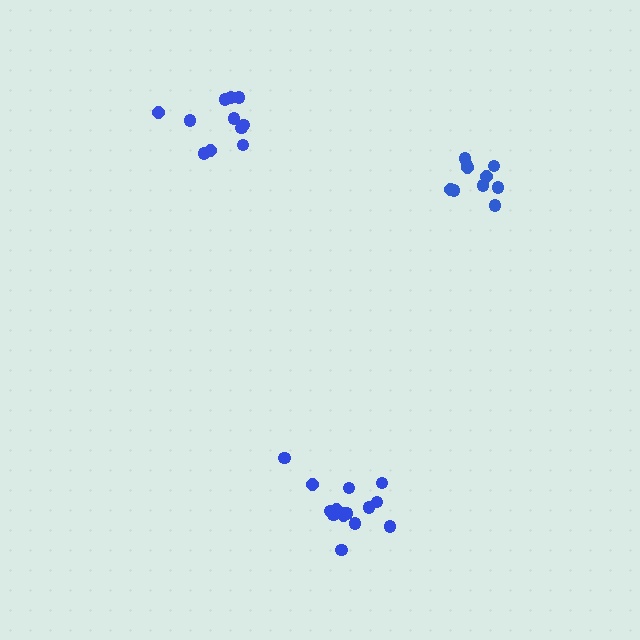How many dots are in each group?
Group 1: 12 dots, Group 2: 10 dots, Group 3: 15 dots (37 total).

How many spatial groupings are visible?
There are 3 spatial groupings.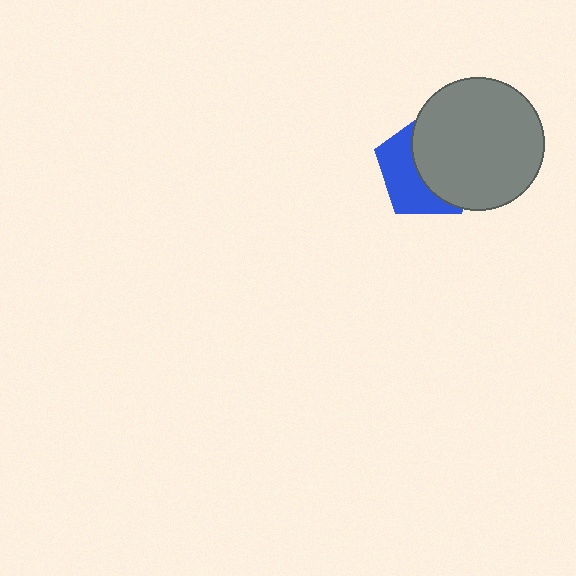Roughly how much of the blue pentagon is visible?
A small part of it is visible (roughly 43%).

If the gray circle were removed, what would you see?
You would see the complete blue pentagon.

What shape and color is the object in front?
The object in front is a gray circle.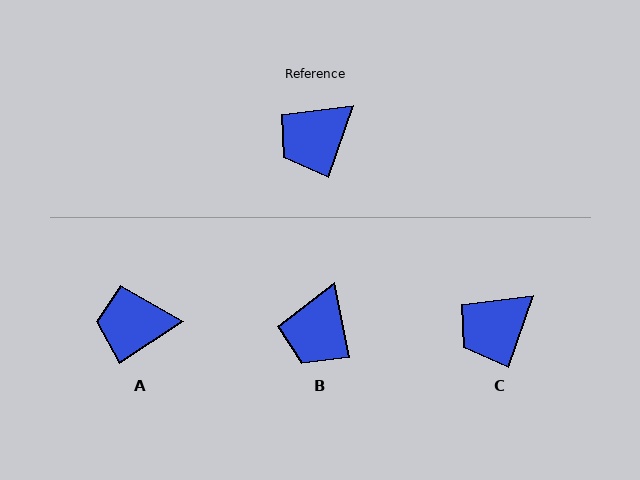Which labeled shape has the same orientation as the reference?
C.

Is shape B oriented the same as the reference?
No, it is off by about 31 degrees.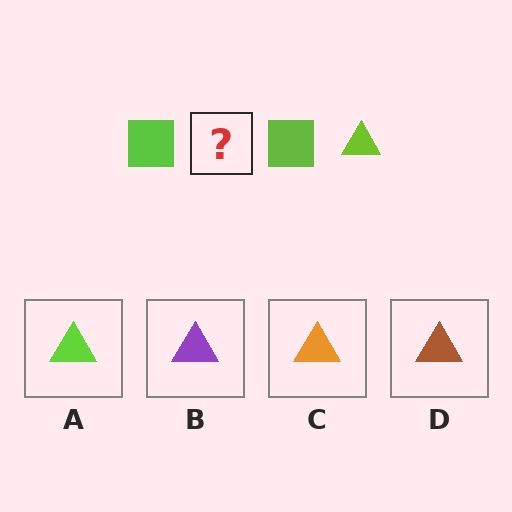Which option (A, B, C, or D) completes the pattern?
A.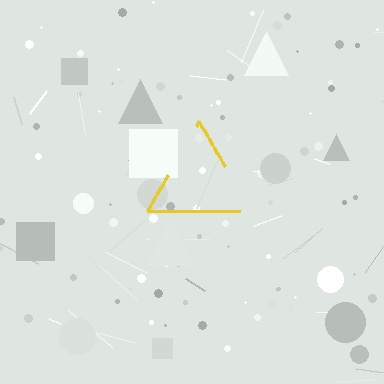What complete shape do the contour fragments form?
The contour fragments form a triangle.